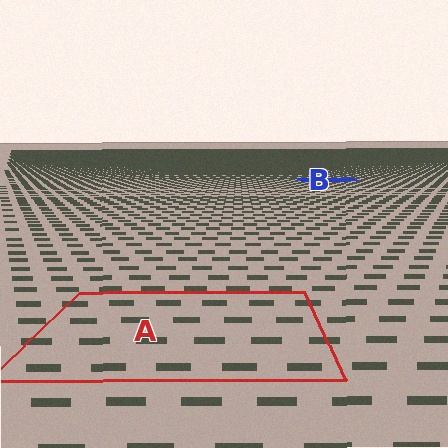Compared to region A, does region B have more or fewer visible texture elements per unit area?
Region B has more texture elements per unit area — they are packed more densely because it is farther away.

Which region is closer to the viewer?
Region A is closer. The texture elements there are larger and more spread out.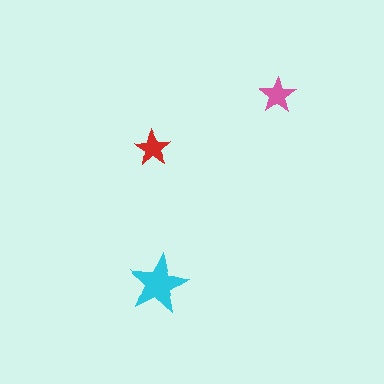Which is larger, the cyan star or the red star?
The cyan one.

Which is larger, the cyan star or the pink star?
The cyan one.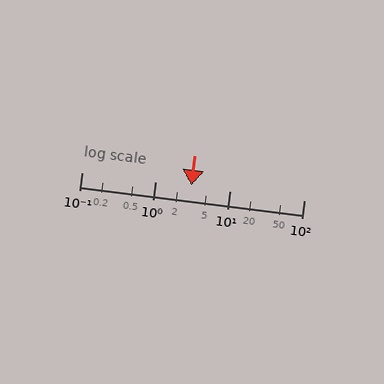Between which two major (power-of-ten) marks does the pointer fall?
The pointer is between 1 and 10.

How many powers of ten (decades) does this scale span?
The scale spans 3 decades, from 0.1 to 100.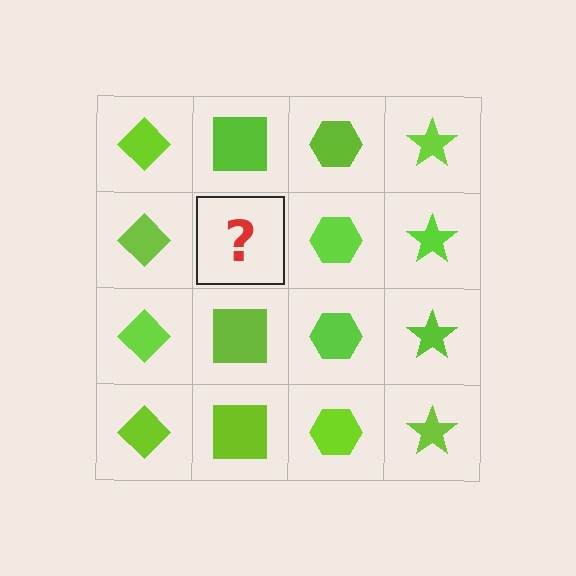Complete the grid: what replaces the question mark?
The question mark should be replaced with a lime square.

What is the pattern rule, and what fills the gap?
The rule is that each column has a consistent shape. The gap should be filled with a lime square.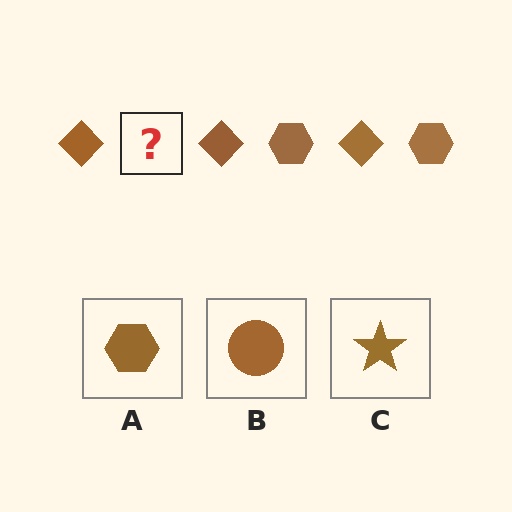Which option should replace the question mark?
Option A.